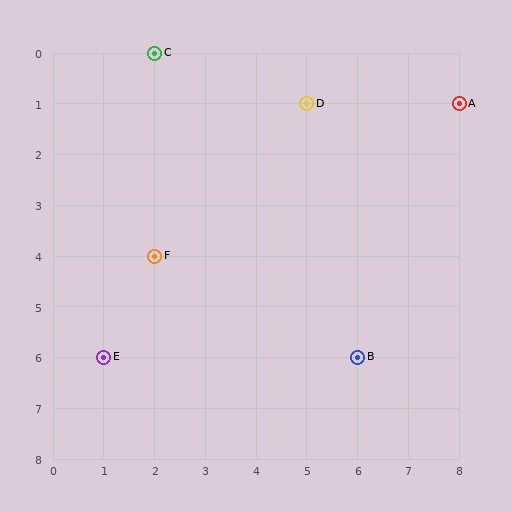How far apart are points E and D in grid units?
Points E and D are 4 columns and 5 rows apart (about 6.4 grid units diagonally).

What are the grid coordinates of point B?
Point B is at grid coordinates (6, 6).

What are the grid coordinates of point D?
Point D is at grid coordinates (5, 1).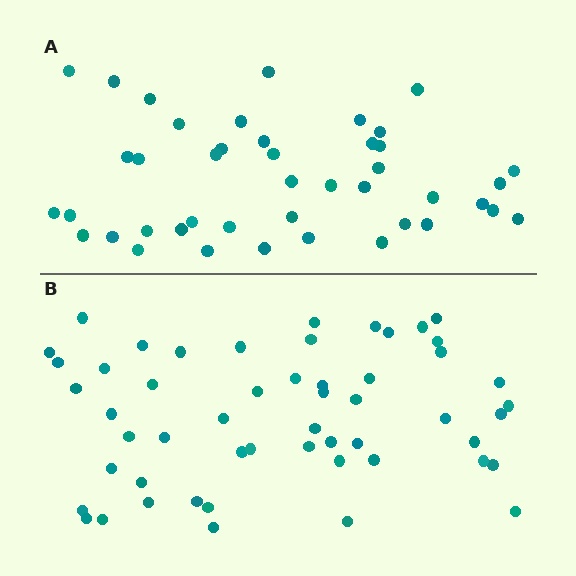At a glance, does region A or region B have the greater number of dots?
Region B (the bottom region) has more dots.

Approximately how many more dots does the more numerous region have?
Region B has roughly 10 or so more dots than region A.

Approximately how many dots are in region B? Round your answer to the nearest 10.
About 50 dots. (The exact count is 53, which rounds to 50.)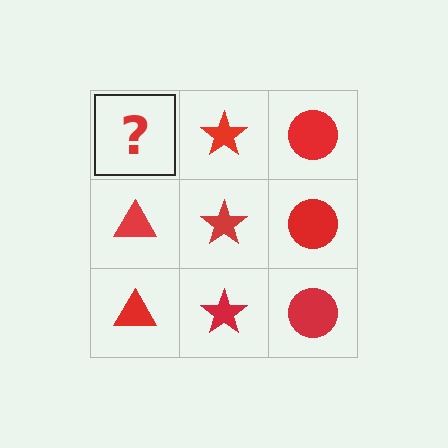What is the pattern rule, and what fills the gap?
The rule is that each column has a consistent shape. The gap should be filled with a red triangle.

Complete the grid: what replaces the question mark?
The question mark should be replaced with a red triangle.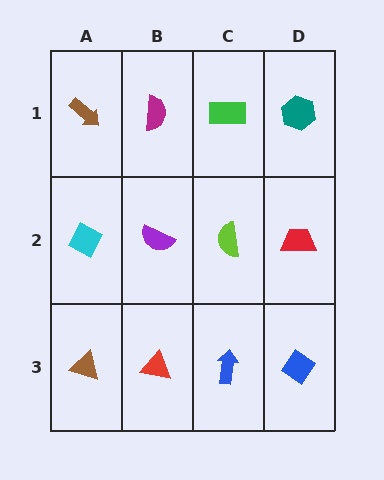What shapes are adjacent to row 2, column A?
A brown arrow (row 1, column A), a brown triangle (row 3, column A), a purple semicircle (row 2, column B).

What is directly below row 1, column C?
A lime semicircle.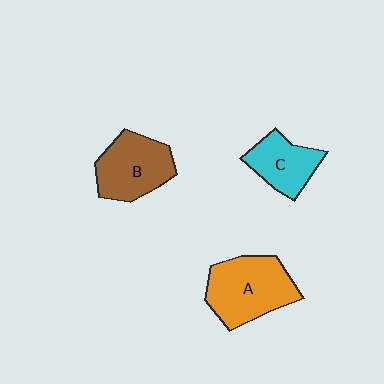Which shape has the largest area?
Shape A (orange).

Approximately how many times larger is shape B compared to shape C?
Approximately 1.3 times.